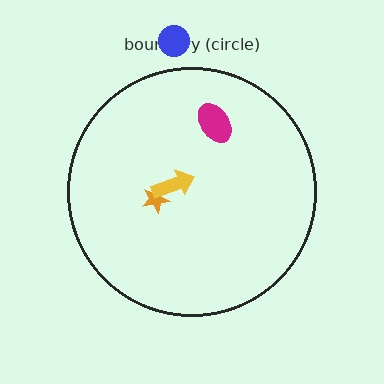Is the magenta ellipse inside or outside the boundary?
Inside.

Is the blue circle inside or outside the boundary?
Outside.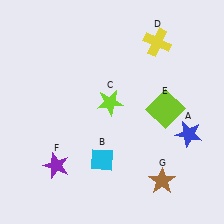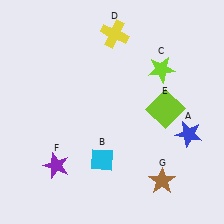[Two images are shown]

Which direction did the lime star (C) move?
The lime star (C) moved right.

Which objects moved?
The objects that moved are: the lime star (C), the yellow cross (D).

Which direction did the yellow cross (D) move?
The yellow cross (D) moved left.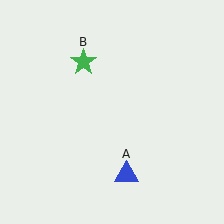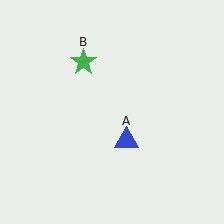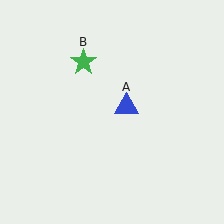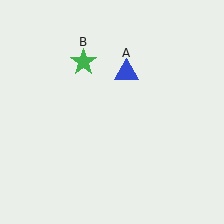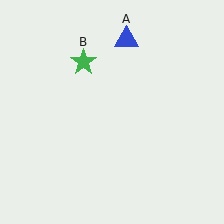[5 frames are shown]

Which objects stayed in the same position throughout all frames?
Green star (object B) remained stationary.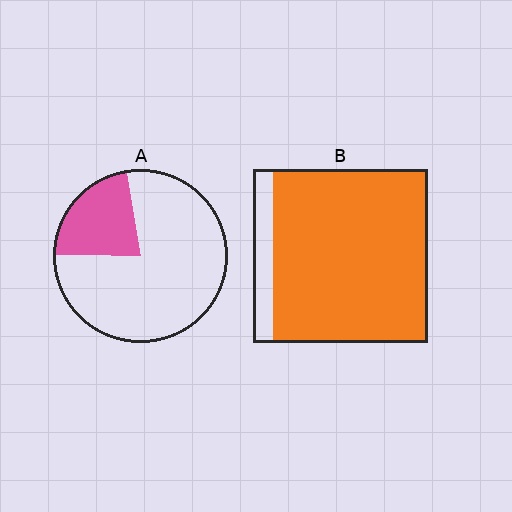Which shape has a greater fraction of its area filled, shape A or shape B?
Shape B.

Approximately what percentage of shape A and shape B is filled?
A is approximately 20% and B is approximately 90%.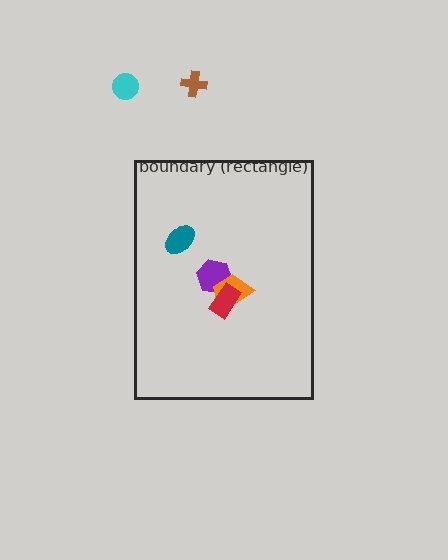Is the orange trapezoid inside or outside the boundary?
Inside.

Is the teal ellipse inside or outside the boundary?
Inside.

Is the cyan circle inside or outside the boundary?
Outside.